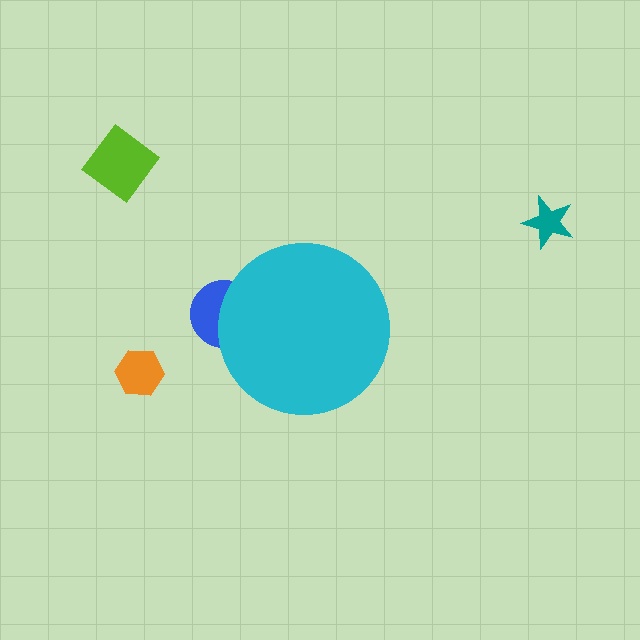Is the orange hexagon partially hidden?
No, the orange hexagon is fully visible.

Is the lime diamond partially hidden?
No, the lime diamond is fully visible.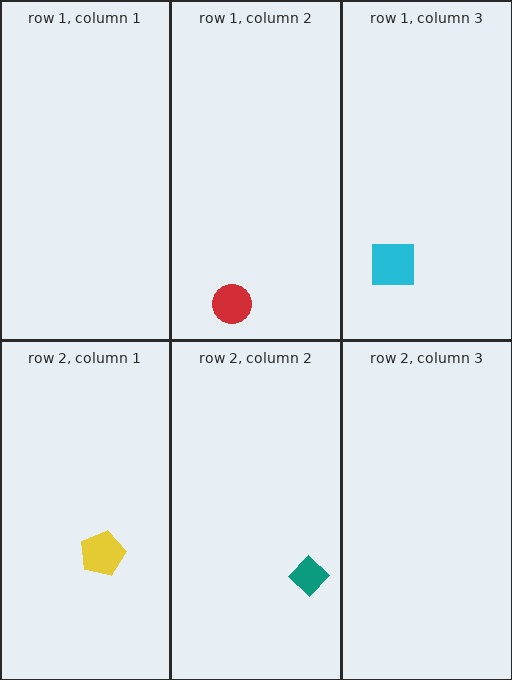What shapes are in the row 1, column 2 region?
The red circle.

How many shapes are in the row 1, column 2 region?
1.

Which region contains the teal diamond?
The row 2, column 2 region.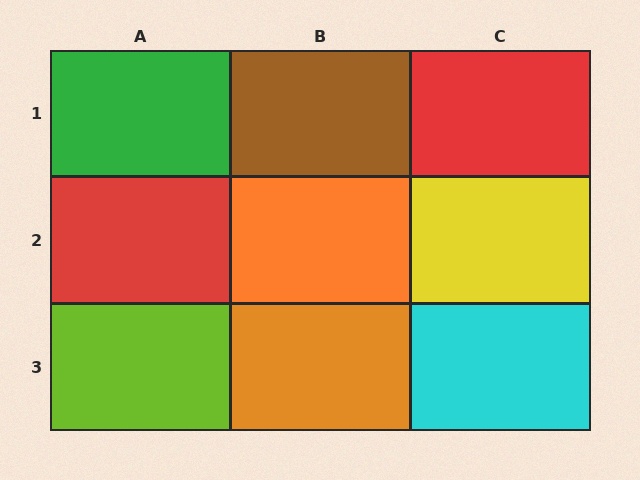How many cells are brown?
1 cell is brown.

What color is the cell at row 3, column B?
Orange.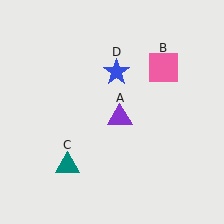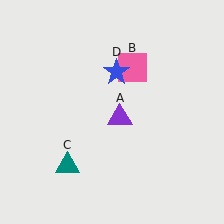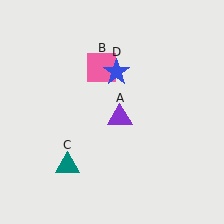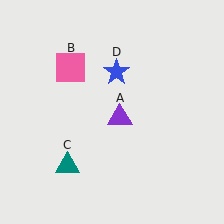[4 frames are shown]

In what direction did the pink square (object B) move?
The pink square (object B) moved left.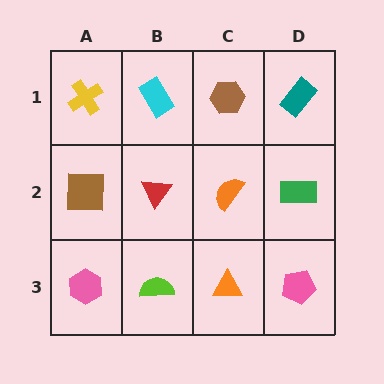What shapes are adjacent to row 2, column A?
A yellow cross (row 1, column A), a pink hexagon (row 3, column A), a red triangle (row 2, column B).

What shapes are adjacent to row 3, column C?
An orange semicircle (row 2, column C), a lime semicircle (row 3, column B), a pink pentagon (row 3, column D).